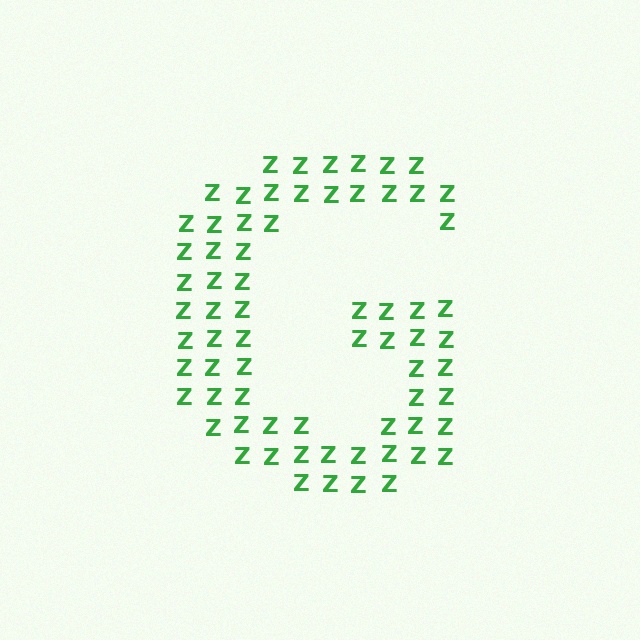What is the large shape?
The large shape is the letter G.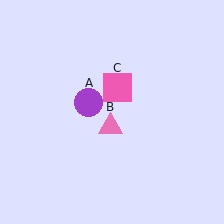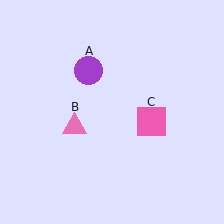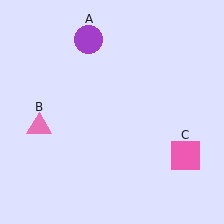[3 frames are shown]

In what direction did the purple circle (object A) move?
The purple circle (object A) moved up.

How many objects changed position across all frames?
3 objects changed position: purple circle (object A), pink triangle (object B), pink square (object C).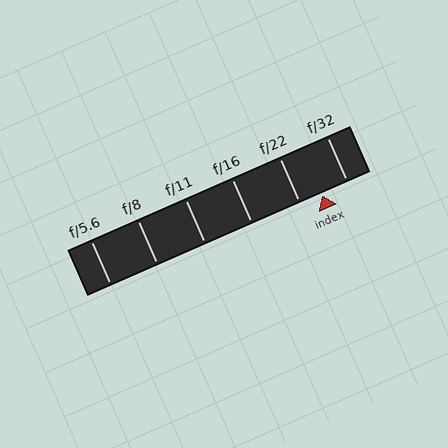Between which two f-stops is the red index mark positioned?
The index mark is between f/22 and f/32.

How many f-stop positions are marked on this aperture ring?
There are 6 f-stop positions marked.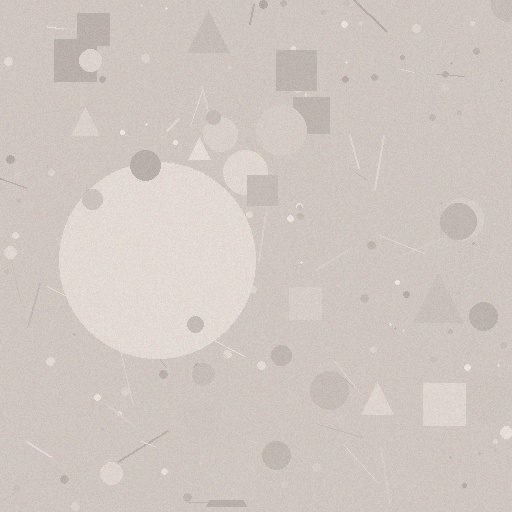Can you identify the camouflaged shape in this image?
The camouflaged shape is a circle.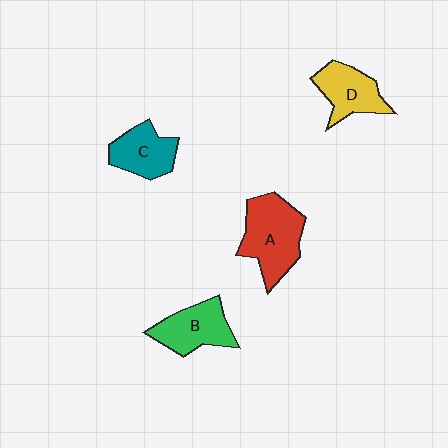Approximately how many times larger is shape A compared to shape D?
Approximately 1.5 times.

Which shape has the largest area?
Shape A (red).